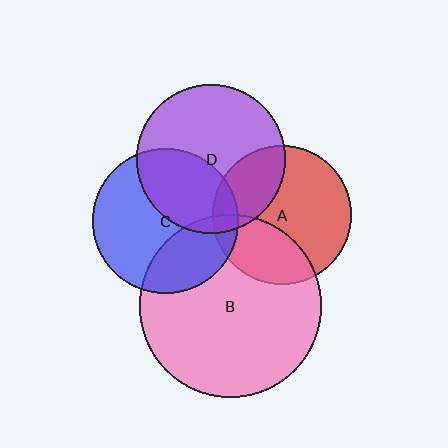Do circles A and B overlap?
Yes.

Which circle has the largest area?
Circle B (pink).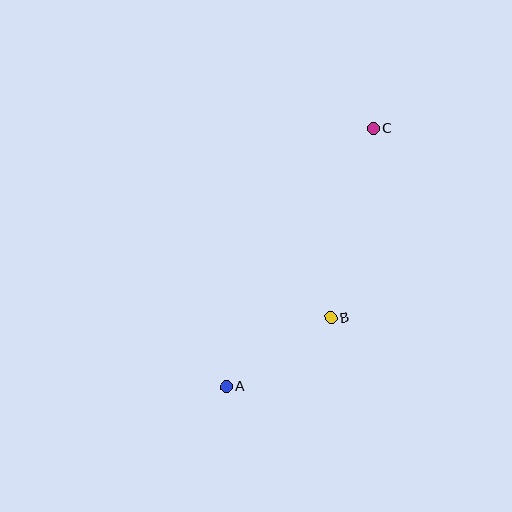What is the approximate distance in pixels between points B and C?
The distance between B and C is approximately 194 pixels.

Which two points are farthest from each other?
Points A and C are farthest from each other.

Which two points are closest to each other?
Points A and B are closest to each other.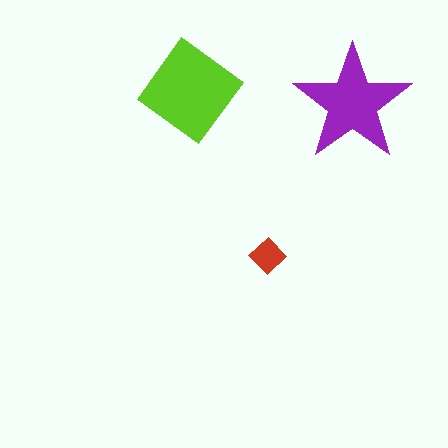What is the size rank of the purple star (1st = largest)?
2nd.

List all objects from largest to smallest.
The lime diamond, the purple star, the red diamond.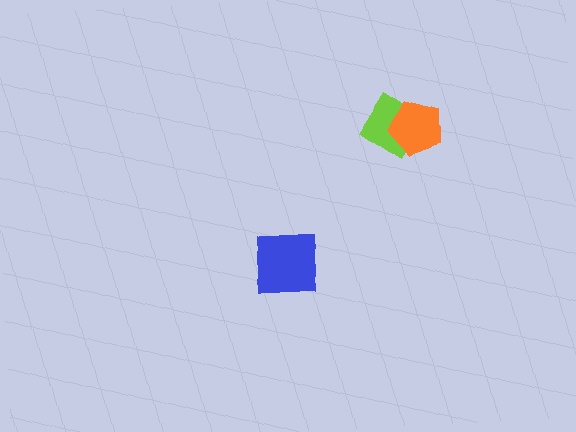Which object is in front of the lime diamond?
The orange pentagon is in front of the lime diamond.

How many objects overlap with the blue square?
0 objects overlap with the blue square.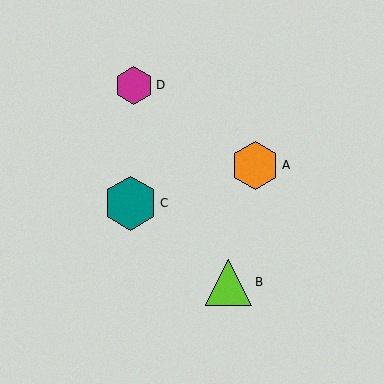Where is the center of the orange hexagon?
The center of the orange hexagon is at (255, 165).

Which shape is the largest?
The teal hexagon (labeled C) is the largest.